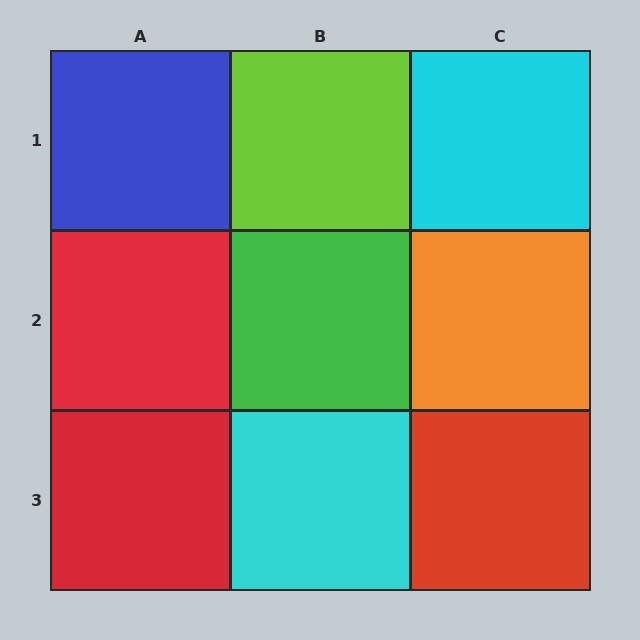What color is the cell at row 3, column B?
Cyan.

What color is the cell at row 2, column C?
Orange.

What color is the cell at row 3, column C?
Red.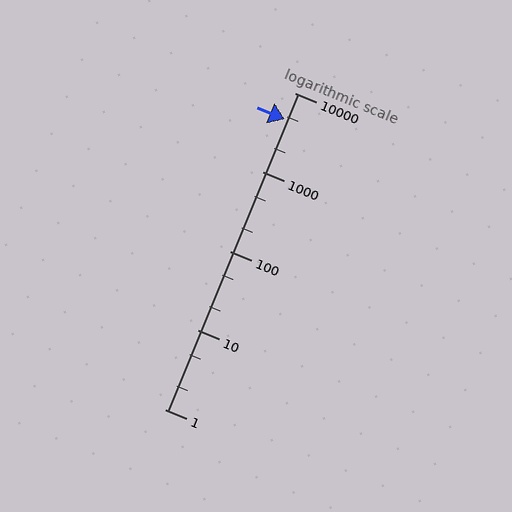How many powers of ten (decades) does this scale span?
The scale spans 4 decades, from 1 to 10000.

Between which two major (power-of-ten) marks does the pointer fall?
The pointer is between 1000 and 10000.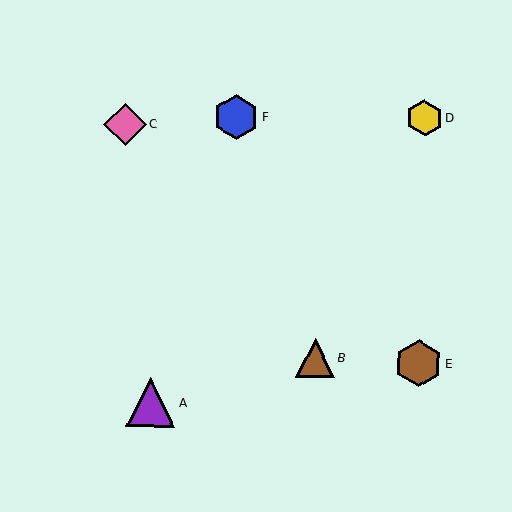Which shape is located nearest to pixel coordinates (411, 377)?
The brown hexagon (labeled E) at (419, 363) is nearest to that location.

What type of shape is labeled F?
Shape F is a blue hexagon.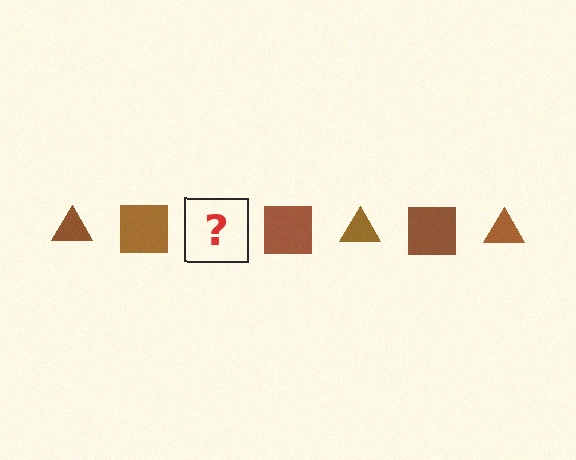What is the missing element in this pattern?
The missing element is a brown triangle.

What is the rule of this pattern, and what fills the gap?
The rule is that the pattern cycles through triangle, square shapes in brown. The gap should be filled with a brown triangle.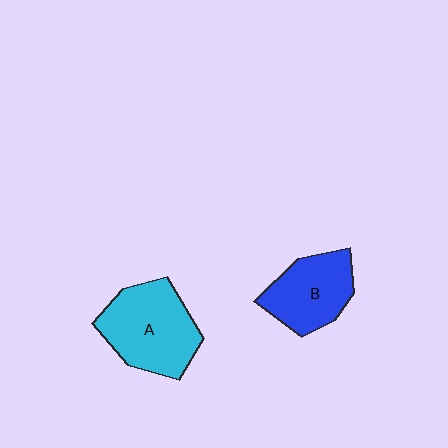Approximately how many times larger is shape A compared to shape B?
Approximately 1.3 times.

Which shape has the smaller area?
Shape B (blue).